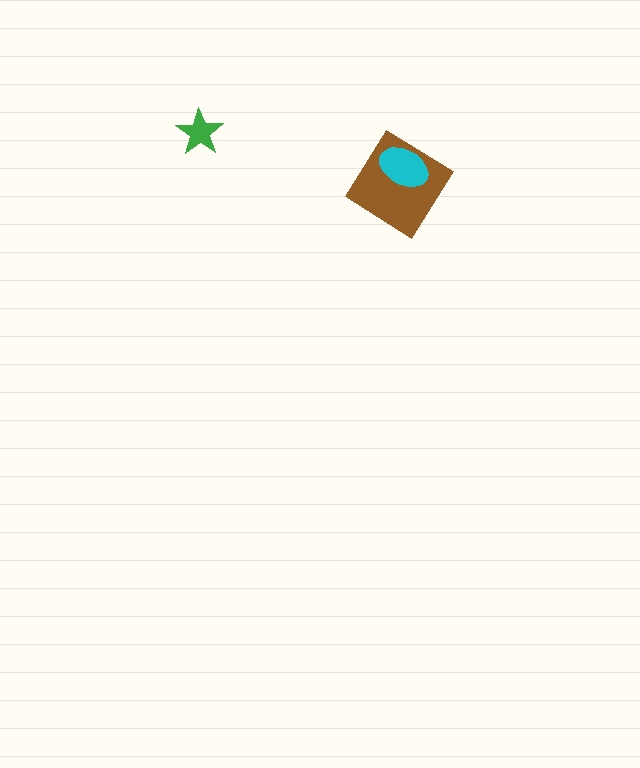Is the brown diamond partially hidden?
Yes, it is partially covered by another shape.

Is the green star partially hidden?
No, no other shape covers it.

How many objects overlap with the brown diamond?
1 object overlaps with the brown diamond.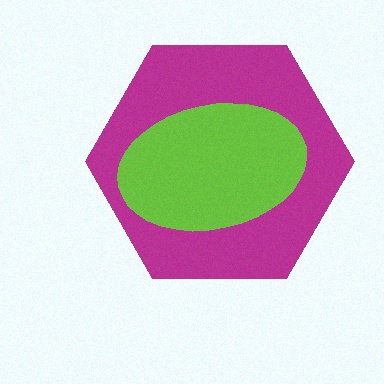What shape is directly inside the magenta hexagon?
The lime ellipse.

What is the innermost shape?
The lime ellipse.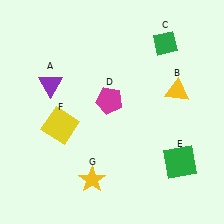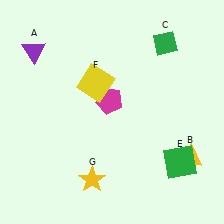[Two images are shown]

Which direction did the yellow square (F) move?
The yellow square (F) moved up.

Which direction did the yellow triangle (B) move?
The yellow triangle (B) moved down.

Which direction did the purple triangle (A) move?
The purple triangle (A) moved up.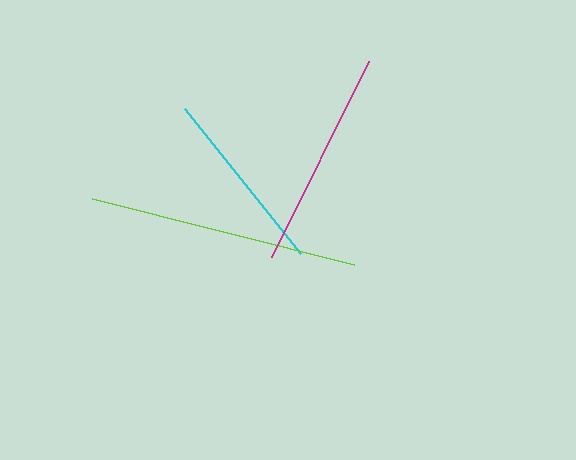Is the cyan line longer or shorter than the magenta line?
The magenta line is longer than the cyan line.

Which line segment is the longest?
The lime line is the longest at approximately 270 pixels.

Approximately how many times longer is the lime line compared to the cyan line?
The lime line is approximately 1.5 times the length of the cyan line.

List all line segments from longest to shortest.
From longest to shortest: lime, magenta, cyan.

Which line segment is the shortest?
The cyan line is the shortest at approximately 186 pixels.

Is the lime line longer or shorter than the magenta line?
The lime line is longer than the magenta line.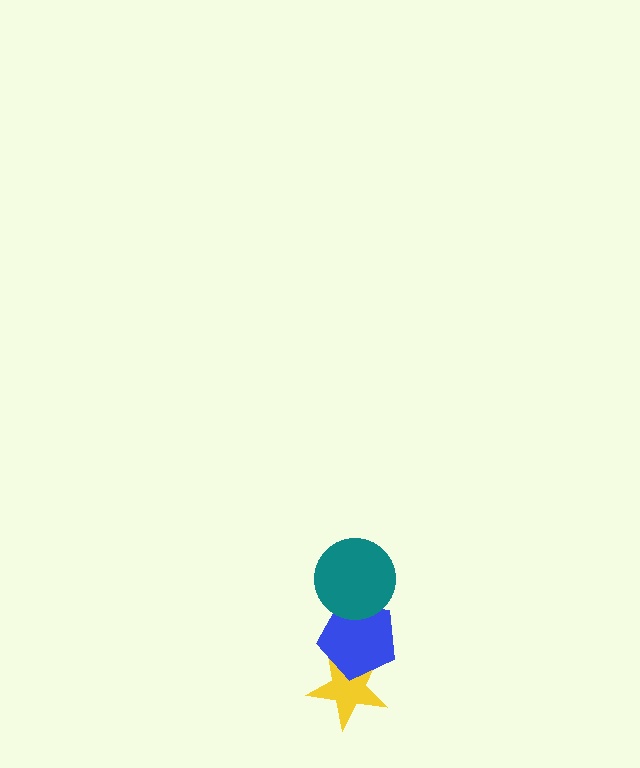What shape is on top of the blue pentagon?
The teal circle is on top of the blue pentagon.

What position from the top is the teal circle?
The teal circle is 1st from the top.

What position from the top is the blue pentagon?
The blue pentagon is 2nd from the top.